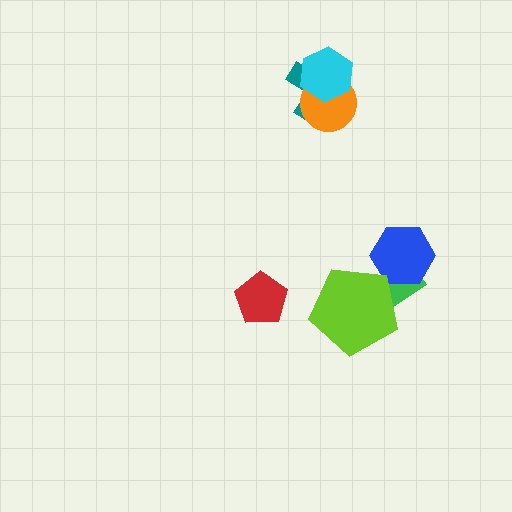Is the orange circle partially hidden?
Yes, it is partially covered by another shape.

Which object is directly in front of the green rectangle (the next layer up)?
The blue hexagon is directly in front of the green rectangle.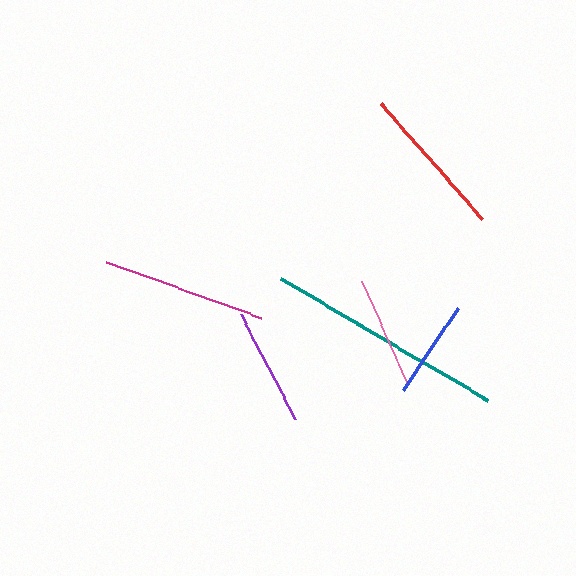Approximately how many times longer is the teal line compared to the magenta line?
The teal line is approximately 1.5 times the length of the magenta line.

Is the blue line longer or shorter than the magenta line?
The magenta line is longer than the blue line.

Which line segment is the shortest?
The blue line is the shortest at approximately 98 pixels.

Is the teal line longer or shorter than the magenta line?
The teal line is longer than the magenta line.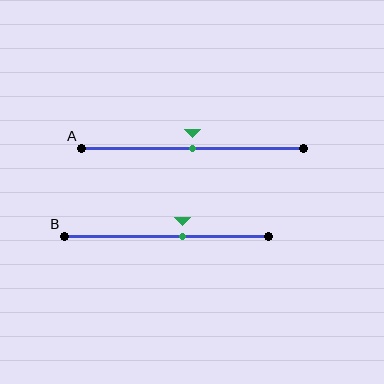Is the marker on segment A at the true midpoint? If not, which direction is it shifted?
Yes, the marker on segment A is at the true midpoint.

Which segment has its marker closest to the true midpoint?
Segment A has its marker closest to the true midpoint.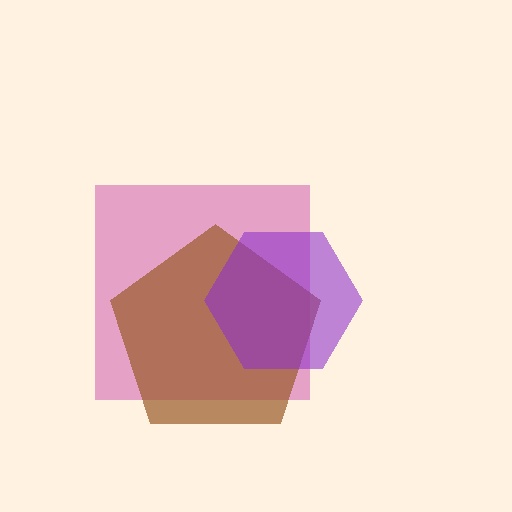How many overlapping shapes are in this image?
There are 3 overlapping shapes in the image.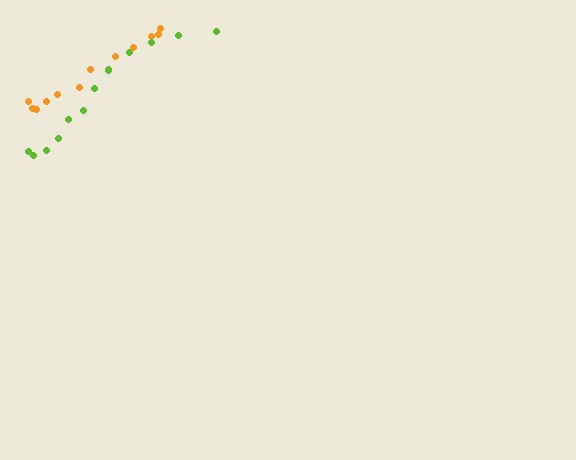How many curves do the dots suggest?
There are 2 distinct paths.